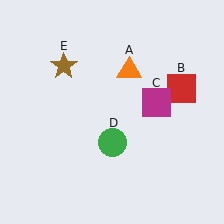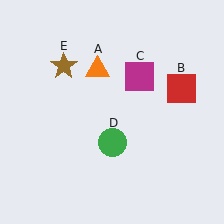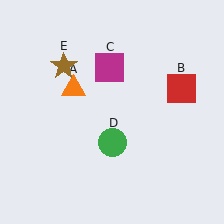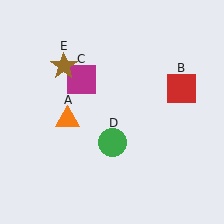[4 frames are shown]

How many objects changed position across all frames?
2 objects changed position: orange triangle (object A), magenta square (object C).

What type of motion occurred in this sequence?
The orange triangle (object A), magenta square (object C) rotated counterclockwise around the center of the scene.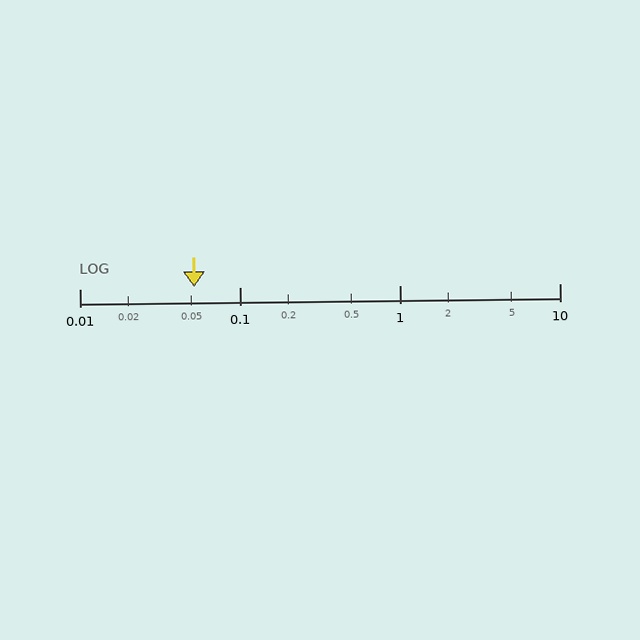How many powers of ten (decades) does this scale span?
The scale spans 3 decades, from 0.01 to 10.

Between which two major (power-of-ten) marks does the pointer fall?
The pointer is between 0.01 and 0.1.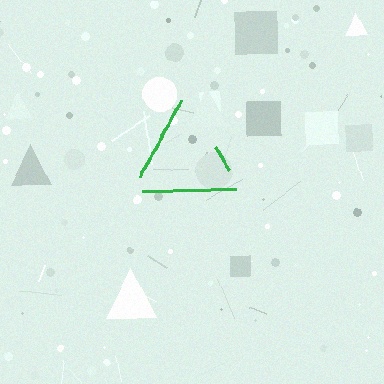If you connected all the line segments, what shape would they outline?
They would outline a triangle.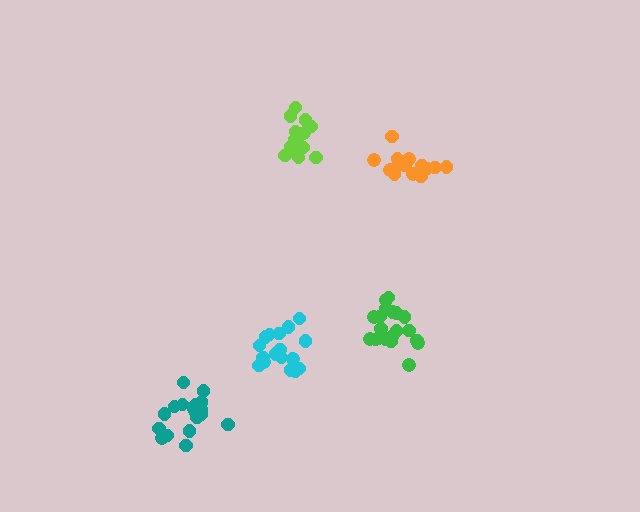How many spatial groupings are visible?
There are 5 spatial groupings.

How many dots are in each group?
Group 1: 16 dots, Group 2: 18 dots, Group 3: 20 dots, Group 4: 21 dots, Group 5: 15 dots (90 total).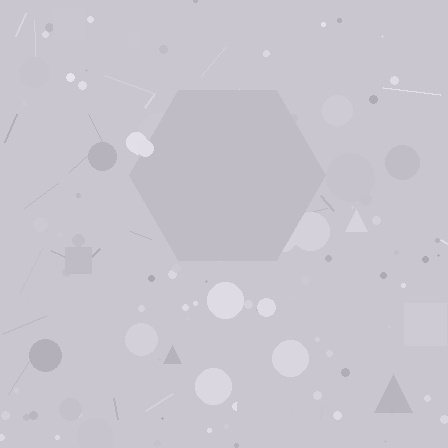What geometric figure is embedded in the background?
A hexagon is embedded in the background.